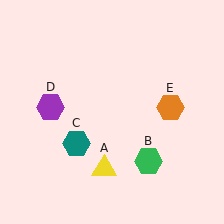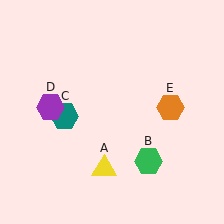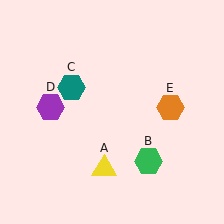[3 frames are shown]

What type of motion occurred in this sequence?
The teal hexagon (object C) rotated clockwise around the center of the scene.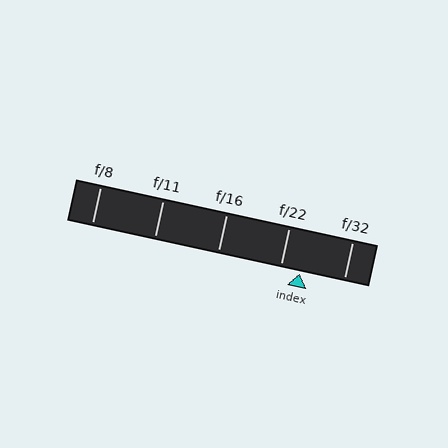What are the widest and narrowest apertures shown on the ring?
The widest aperture shown is f/8 and the narrowest is f/32.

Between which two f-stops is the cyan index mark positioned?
The index mark is between f/22 and f/32.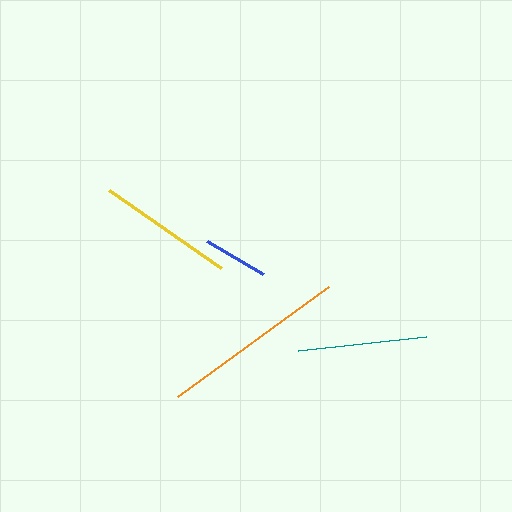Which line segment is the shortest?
The blue line is the shortest at approximately 66 pixels.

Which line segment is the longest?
The orange line is the longest at approximately 187 pixels.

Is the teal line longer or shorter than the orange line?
The orange line is longer than the teal line.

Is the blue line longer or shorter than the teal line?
The teal line is longer than the blue line.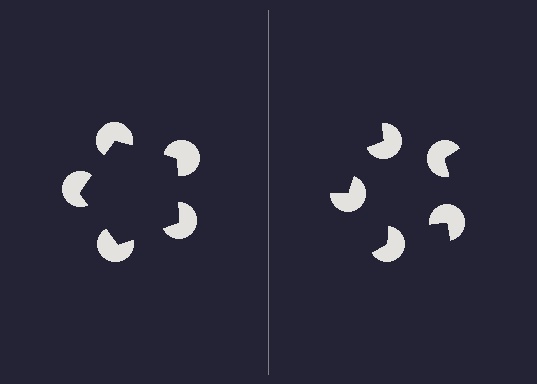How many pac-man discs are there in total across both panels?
10 — 5 on each side.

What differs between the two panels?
The pac-man discs are positioned identically on both sides; only the wedge orientations differ. On the left they align to a pentagon; on the right they are misaligned.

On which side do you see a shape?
An illusory pentagon appears on the left side. On the right side the wedge cuts are rotated, so no coherent shape forms.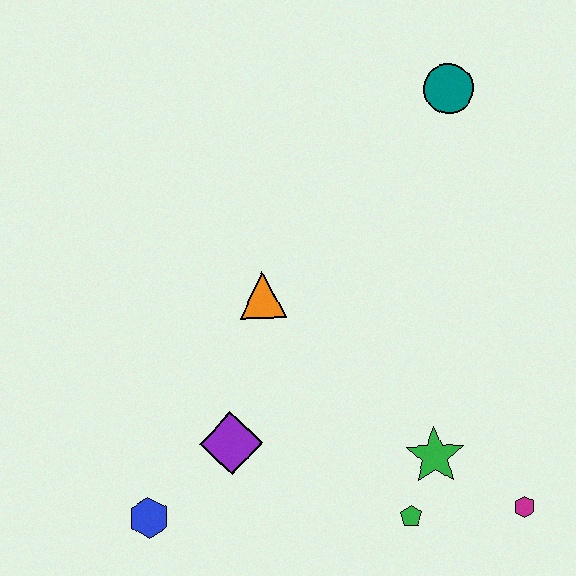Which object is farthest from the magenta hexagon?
The teal circle is farthest from the magenta hexagon.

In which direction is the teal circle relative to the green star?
The teal circle is above the green star.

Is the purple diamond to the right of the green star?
No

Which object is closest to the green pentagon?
The green star is closest to the green pentagon.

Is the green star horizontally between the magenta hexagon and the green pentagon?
Yes